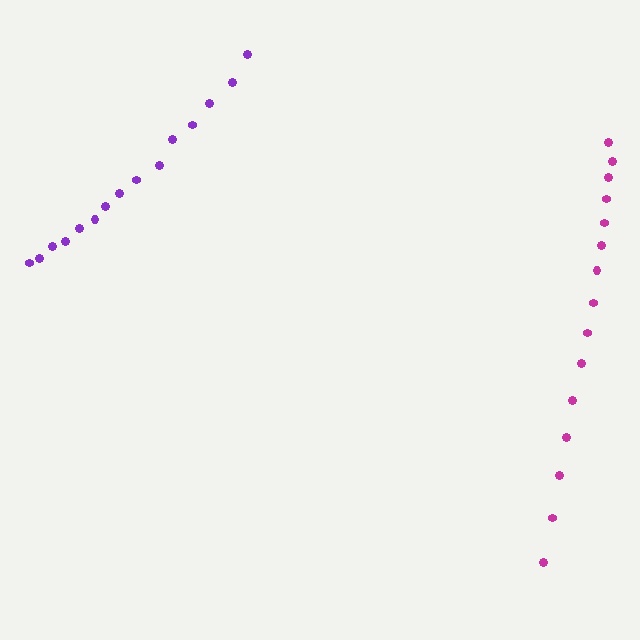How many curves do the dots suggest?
There are 2 distinct paths.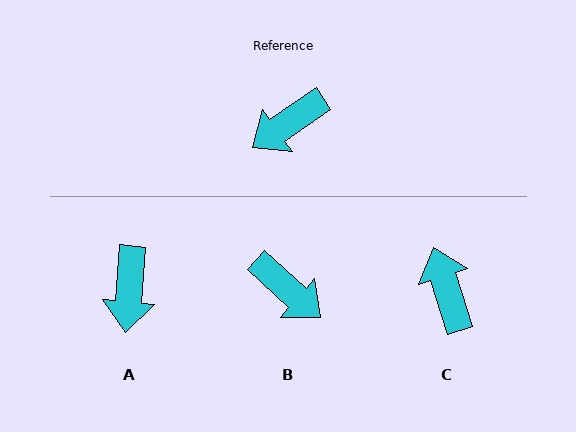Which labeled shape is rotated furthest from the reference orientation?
C, about 107 degrees away.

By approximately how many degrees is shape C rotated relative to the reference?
Approximately 107 degrees clockwise.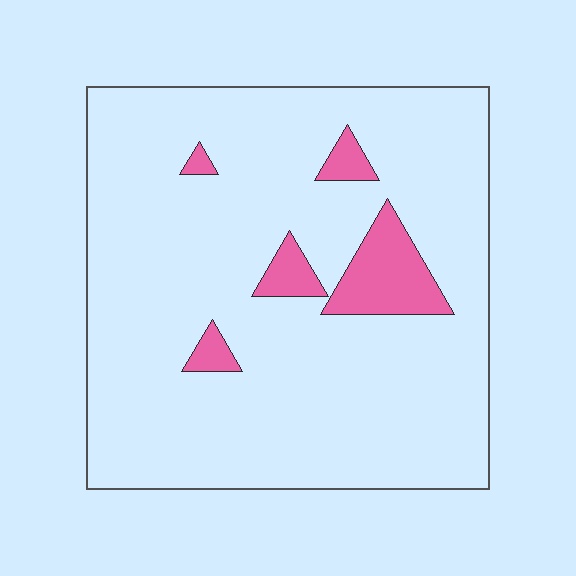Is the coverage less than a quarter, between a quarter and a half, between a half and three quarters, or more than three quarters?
Less than a quarter.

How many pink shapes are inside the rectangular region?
5.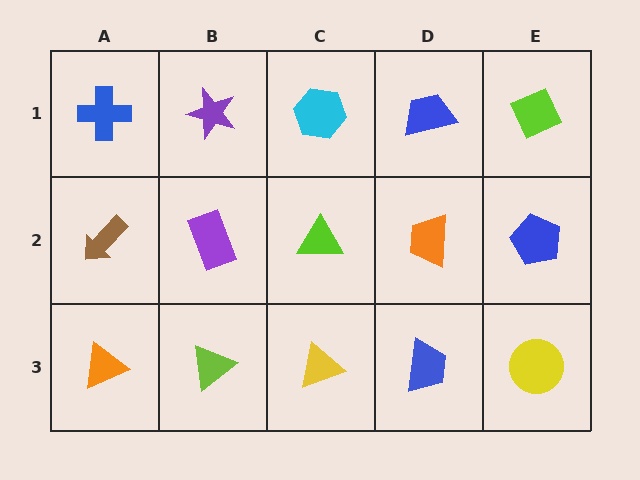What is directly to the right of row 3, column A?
A lime triangle.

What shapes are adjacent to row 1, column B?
A purple rectangle (row 2, column B), a blue cross (row 1, column A), a cyan hexagon (row 1, column C).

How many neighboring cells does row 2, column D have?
4.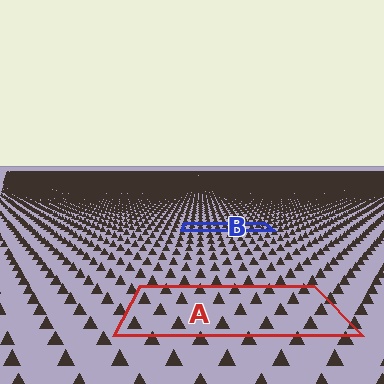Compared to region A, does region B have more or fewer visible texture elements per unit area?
Region B has more texture elements per unit area — they are packed more densely because it is farther away.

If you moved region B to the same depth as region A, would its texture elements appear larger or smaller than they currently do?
They would appear larger. At a closer depth, the same texture elements are projected at a bigger on-screen size.